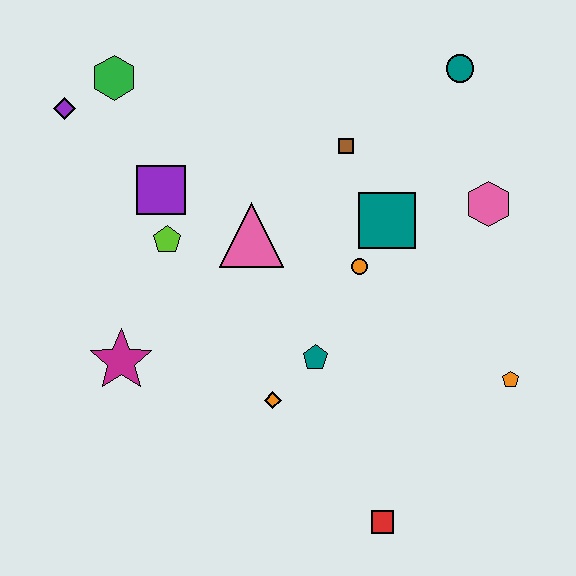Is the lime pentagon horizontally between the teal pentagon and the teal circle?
No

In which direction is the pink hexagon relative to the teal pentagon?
The pink hexagon is to the right of the teal pentagon.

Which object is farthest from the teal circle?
The red square is farthest from the teal circle.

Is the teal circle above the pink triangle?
Yes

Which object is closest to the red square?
The orange diamond is closest to the red square.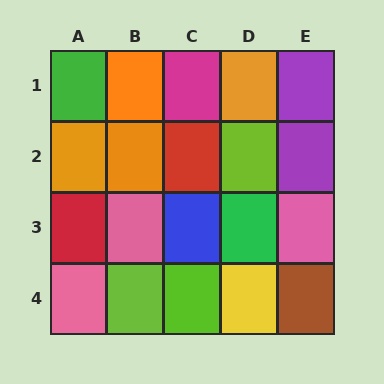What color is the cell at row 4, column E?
Brown.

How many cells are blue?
1 cell is blue.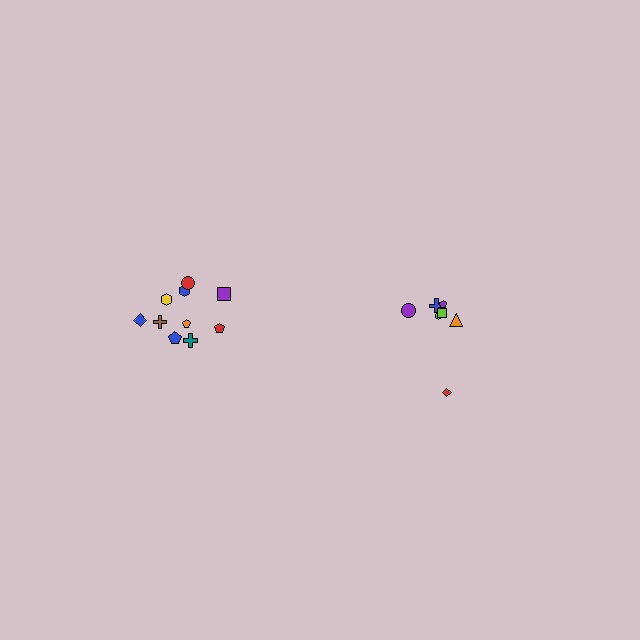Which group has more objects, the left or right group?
The left group.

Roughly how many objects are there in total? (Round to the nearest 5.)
Roughly 15 objects in total.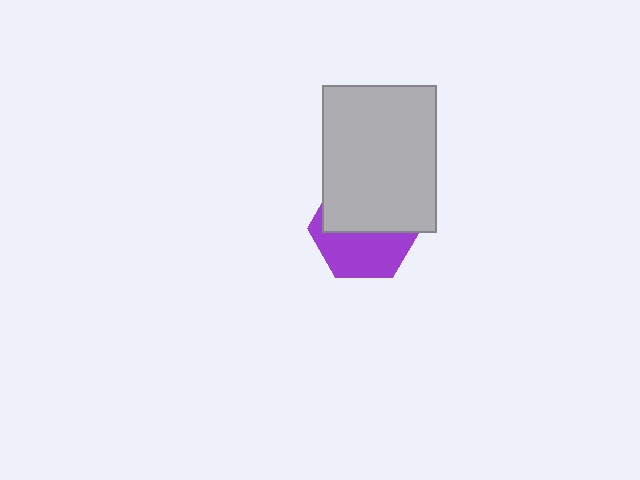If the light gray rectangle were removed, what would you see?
You would see the complete purple hexagon.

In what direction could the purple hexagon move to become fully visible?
The purple hexagon could move down. That would shift it out from behind the light gray rectangle entirely.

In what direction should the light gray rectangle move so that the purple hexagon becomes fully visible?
The light gray rectangle should move up. That is the shortest direction to clear the overlap and leave the purple hexagon fully visible.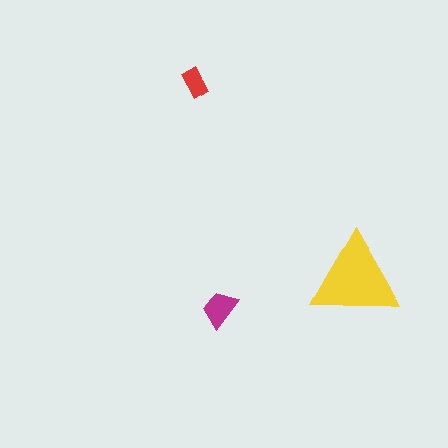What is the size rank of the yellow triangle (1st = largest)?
1st.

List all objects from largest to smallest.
The yellow triangle, the magenta trapezoid, the red rectangle.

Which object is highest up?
The red rectangle is topmost.